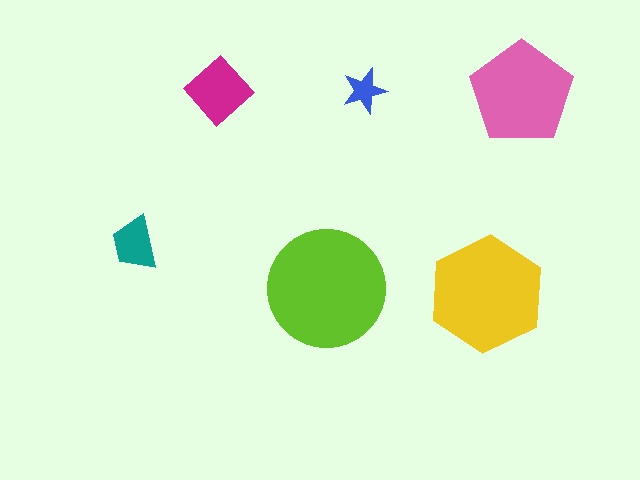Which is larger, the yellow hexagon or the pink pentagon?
The yellow hexagon.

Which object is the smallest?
The blue star.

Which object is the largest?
The lime circle.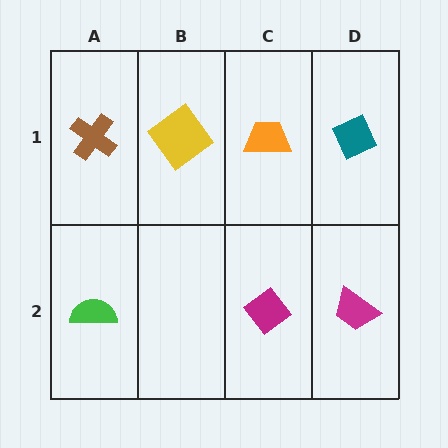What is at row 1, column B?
A yellow diamond.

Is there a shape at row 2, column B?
No, that cell is empty.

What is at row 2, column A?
A green semicircle.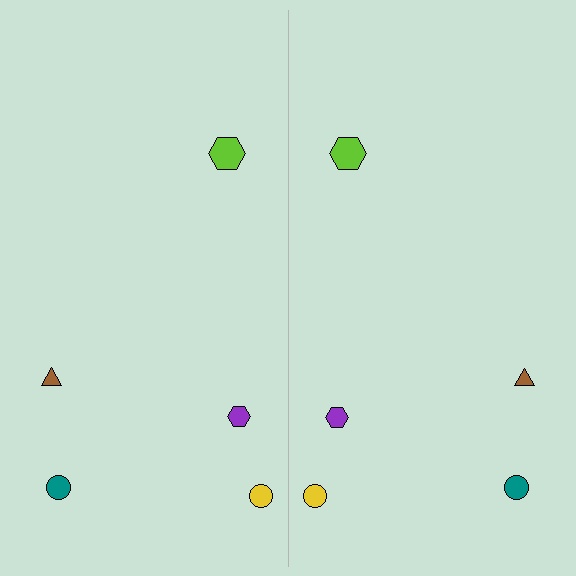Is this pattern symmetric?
Yes, this pattern has bilateral (reflection) symmetry.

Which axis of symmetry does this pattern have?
The pattern has a vertical axis of symmetry running through the center of the image.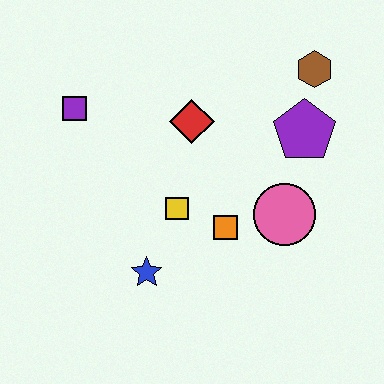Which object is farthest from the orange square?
The purple square is farthest from the orange square.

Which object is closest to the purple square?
The red diamond is closest to the purple square.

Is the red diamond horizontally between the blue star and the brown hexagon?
Yes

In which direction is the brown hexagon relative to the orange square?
The brown hexagon is above the orange square.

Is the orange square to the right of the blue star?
Yes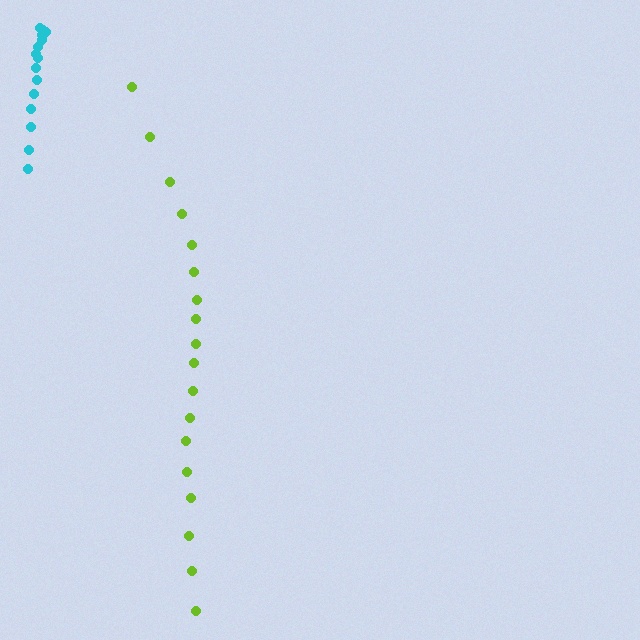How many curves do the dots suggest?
There are 2 distinct paths.